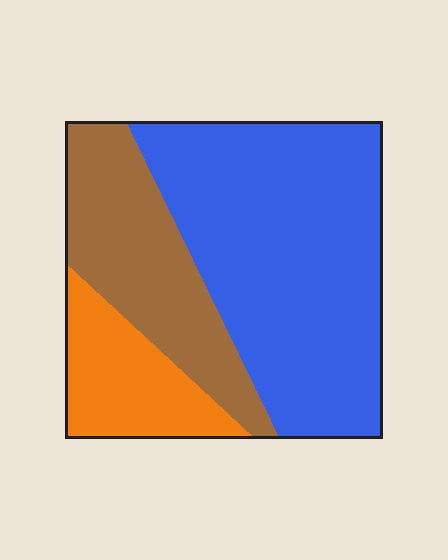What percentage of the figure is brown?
Brown covers 27% of the figure.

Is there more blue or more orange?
Blue.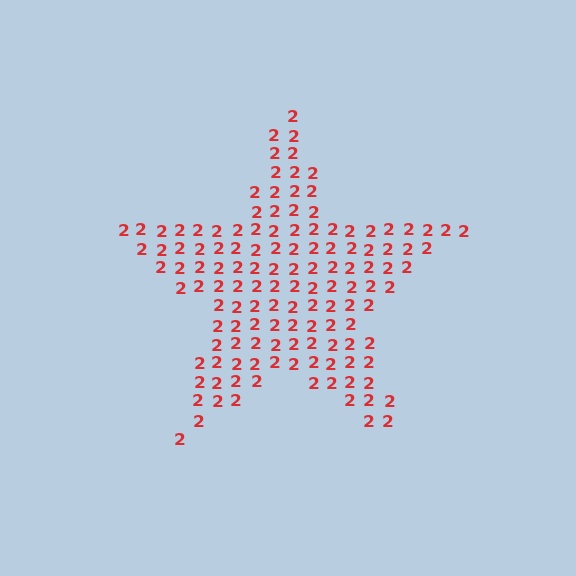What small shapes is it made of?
It is made of small digit 2's.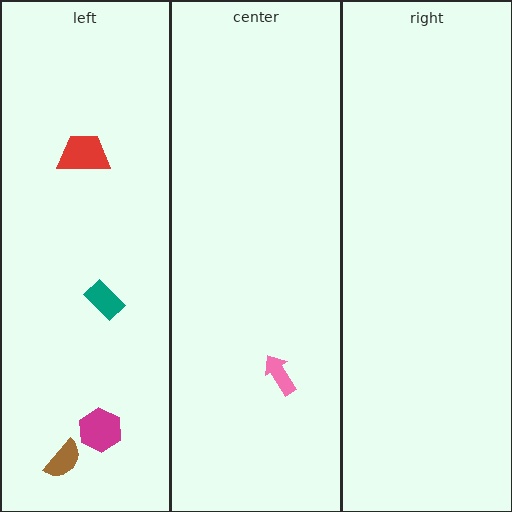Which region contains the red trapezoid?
The left region.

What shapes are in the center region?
The pink arrow.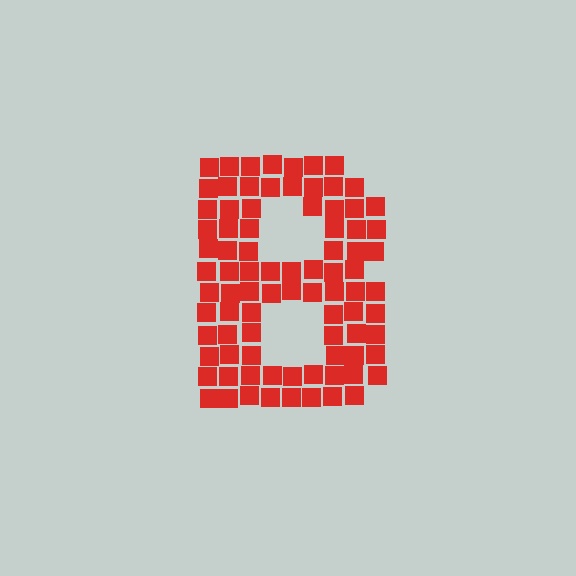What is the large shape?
The large shape is the letter B.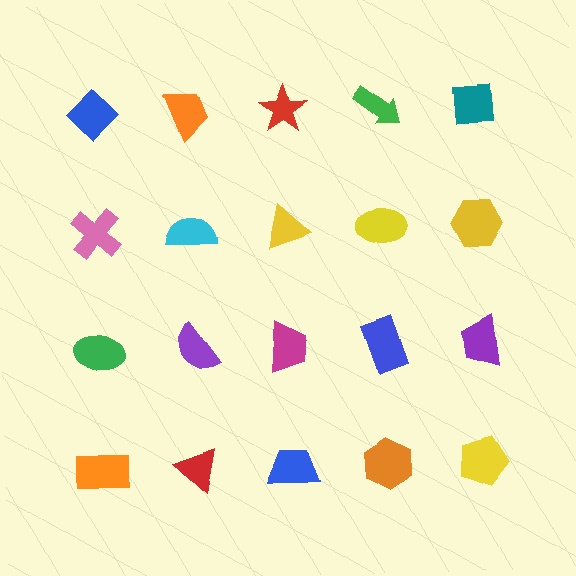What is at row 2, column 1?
A pink cross.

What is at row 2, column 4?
A yellow ellipse.